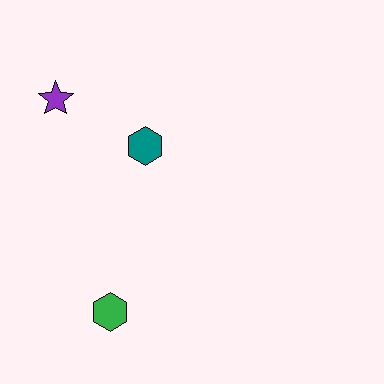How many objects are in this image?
There are 3 objects.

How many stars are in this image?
There is 1 star.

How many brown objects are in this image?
There are no brown objects.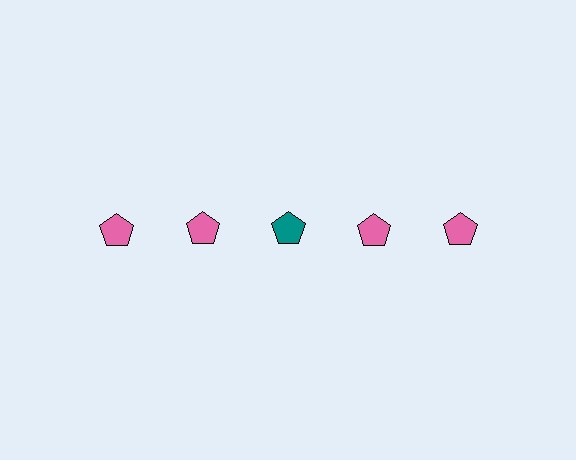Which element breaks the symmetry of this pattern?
The teal pentagon in the top row, center column breaks the symmetry. All other shapes are pink pentagons.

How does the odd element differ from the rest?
It has a different color: teal instead of pink.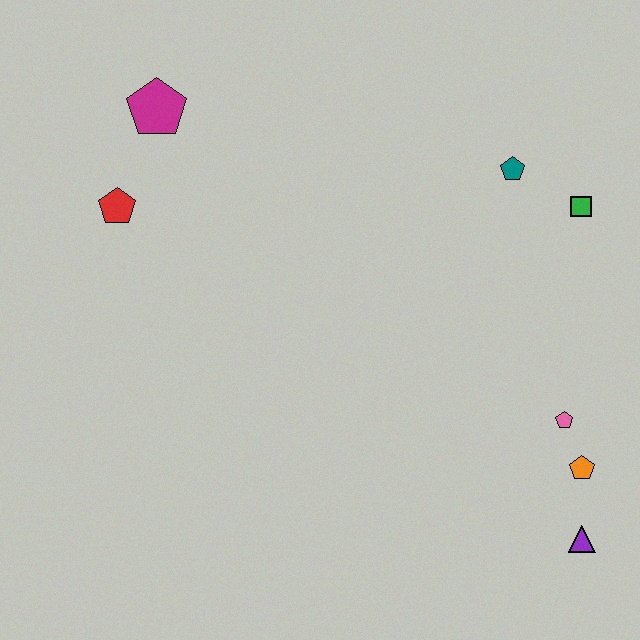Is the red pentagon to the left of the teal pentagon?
Yes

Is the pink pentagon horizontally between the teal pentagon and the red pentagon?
No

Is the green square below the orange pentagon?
No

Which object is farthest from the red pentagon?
The purple triangle is farthest from the red pentagon.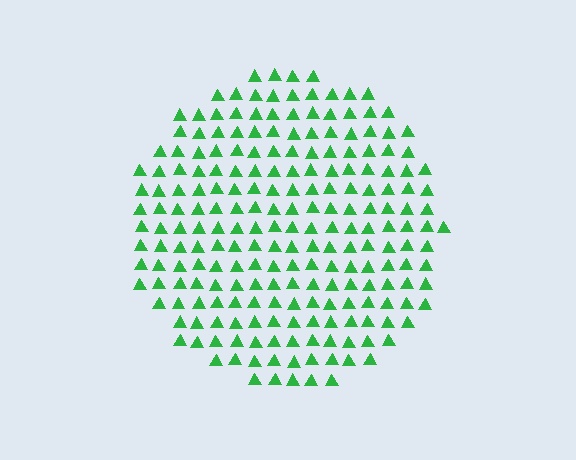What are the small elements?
The small elements are triangles.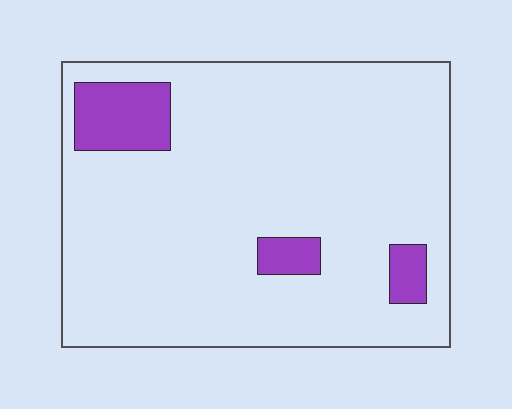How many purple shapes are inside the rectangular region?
3.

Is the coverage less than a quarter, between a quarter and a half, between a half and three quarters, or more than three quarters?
Less than a quarter.